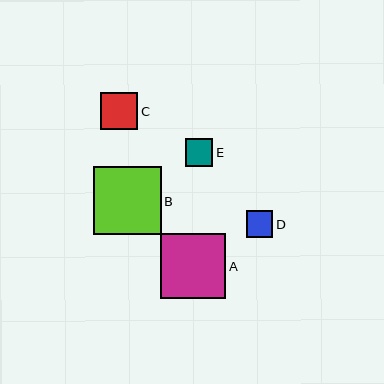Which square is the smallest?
Square D is the smallest with a size of approximately 26 pixels.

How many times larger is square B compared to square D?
Square B is approximately 2.6 times the size of square D.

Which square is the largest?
Square B is the largest with a size of approximately 68 pixels.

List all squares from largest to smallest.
From largest to smallest: B, A, C, E, D.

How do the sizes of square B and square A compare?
Square B and square A are approximately the same size.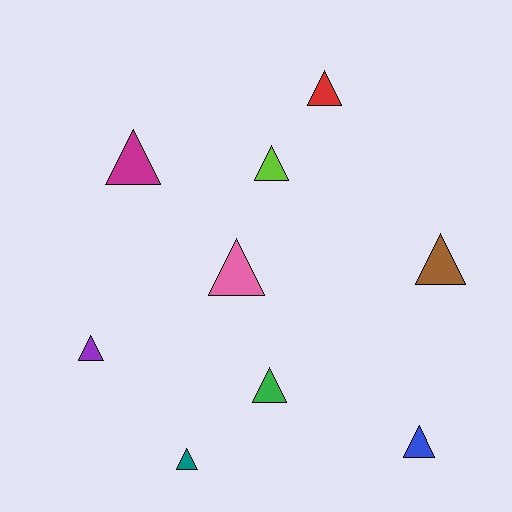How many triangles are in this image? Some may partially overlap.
There are 9 triangles.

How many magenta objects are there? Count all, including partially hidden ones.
There is 1 magenta object.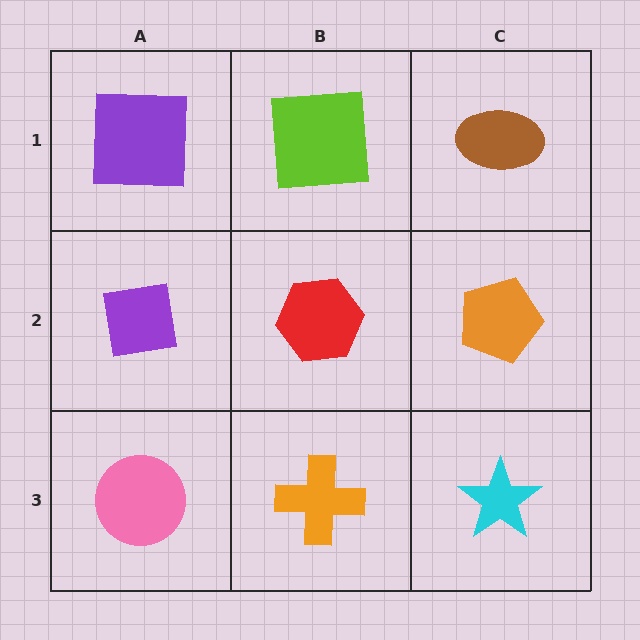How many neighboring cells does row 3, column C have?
2.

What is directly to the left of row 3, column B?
A pink circle.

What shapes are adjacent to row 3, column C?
An orange pentagon (row 2, column C), an orange cross (row 3, column B).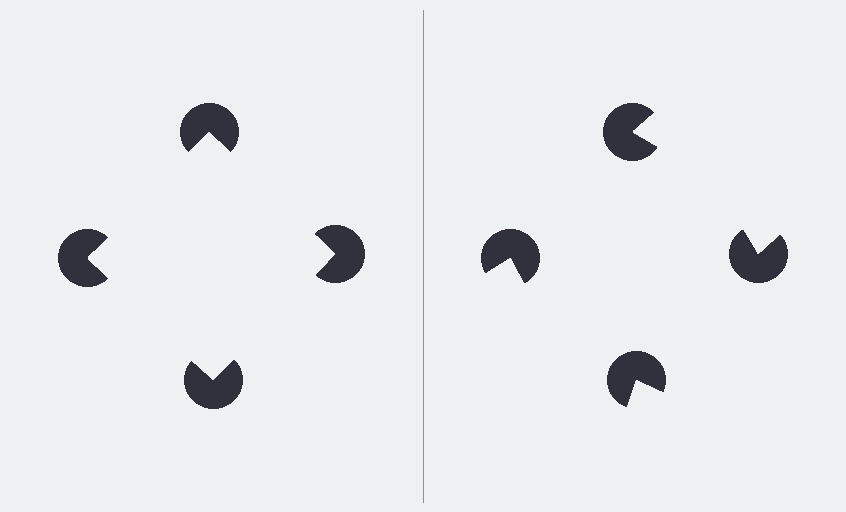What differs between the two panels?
The pac-man discs are positioned identically on both sides; only the wedge orientations differ. On the left they align to a square; on the right they are misaligned.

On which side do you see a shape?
An illusory square appears on the left side. On the right side the wedge cuts are rotated, so no coherent shape forms.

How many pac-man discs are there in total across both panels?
8 — 4 on each side.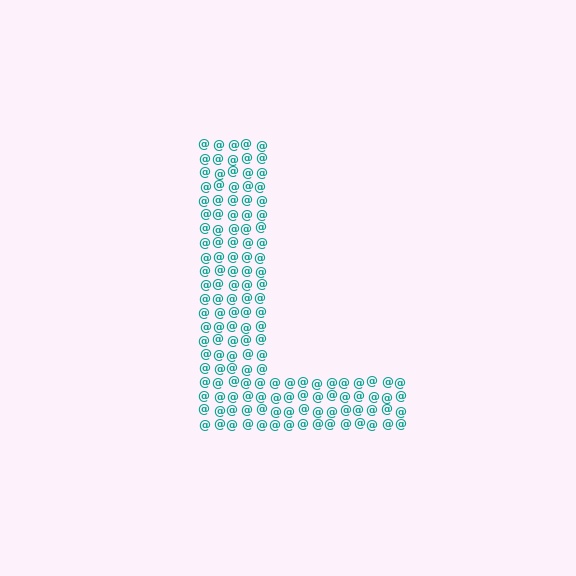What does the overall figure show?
The overall figure shows the letter L.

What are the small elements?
The small elements are at signs.